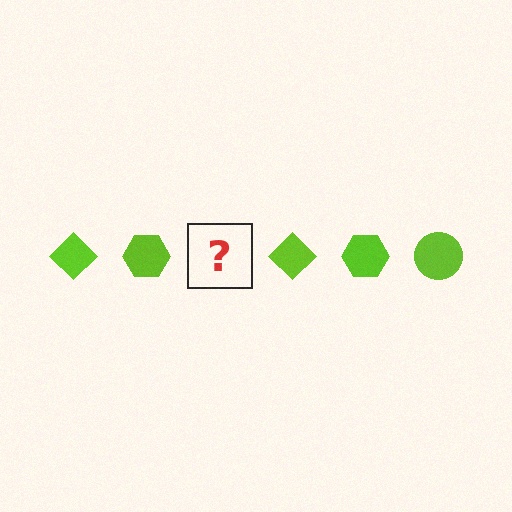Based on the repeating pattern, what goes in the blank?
The blank should be a lime circle.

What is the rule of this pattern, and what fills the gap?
The rule is that the pattern cycles through diamond, hexagon, circle shapes in lime. The gap should be filled with a lime circle.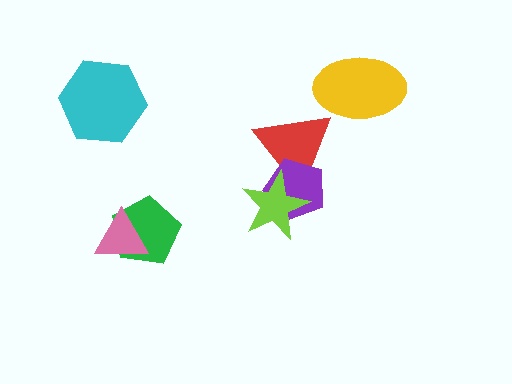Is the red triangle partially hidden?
Yes, it is partially covered by another shape.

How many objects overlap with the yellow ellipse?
0 objects overlap with the yellow ellipse.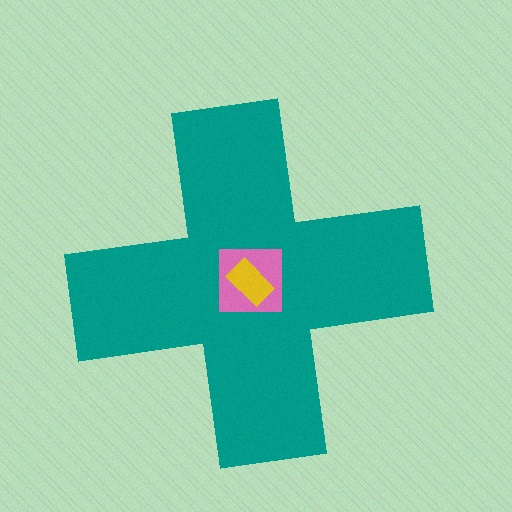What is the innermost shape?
The yellow rectangle.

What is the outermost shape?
The teal cross.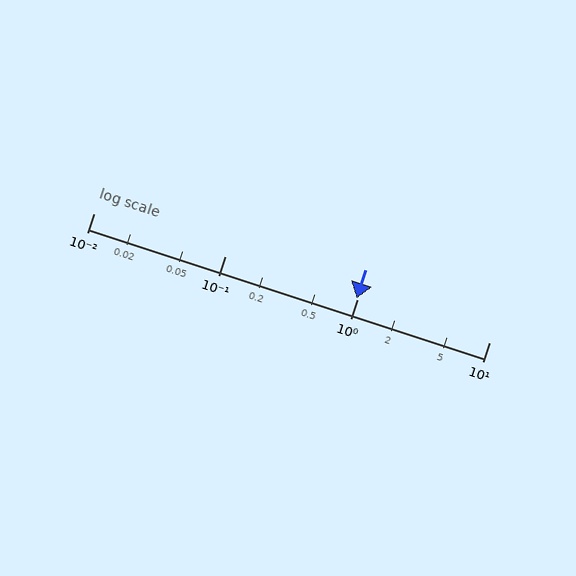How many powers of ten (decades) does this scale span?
The scale spans 3 decades, from 0.01 to 10.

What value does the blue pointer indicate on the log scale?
The pointer indicates approximately 0.99.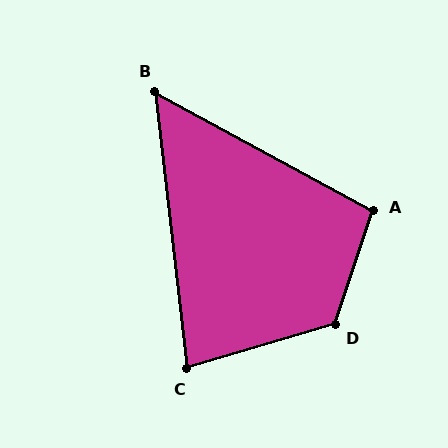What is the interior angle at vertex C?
Approximately 80 degrees (acute).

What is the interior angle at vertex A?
Approximately 100 degrees (obtuse).